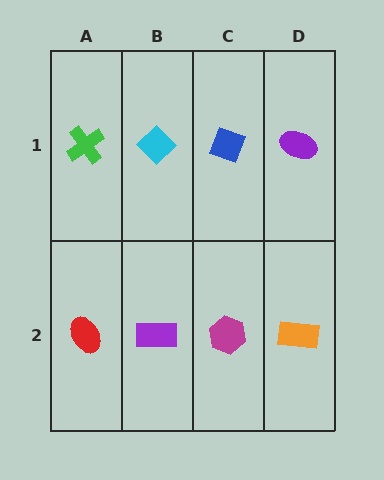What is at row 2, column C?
A magenta hexagon.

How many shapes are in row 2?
4 shapes.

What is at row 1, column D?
A purple ellipse.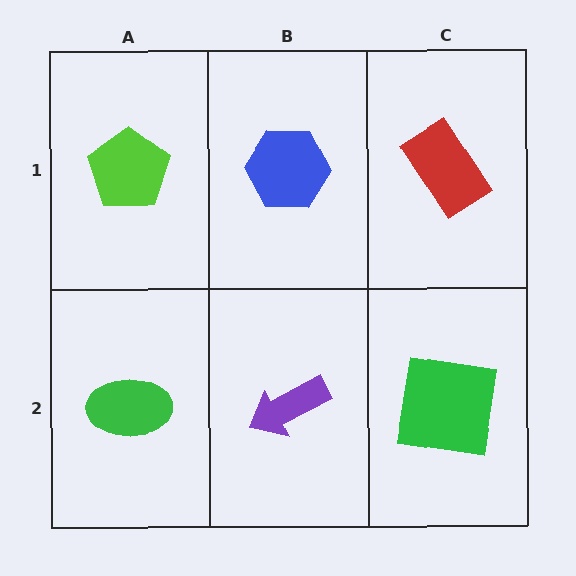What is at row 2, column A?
A green ellipse.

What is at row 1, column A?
A lime pentagon.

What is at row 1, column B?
A blue hexagon.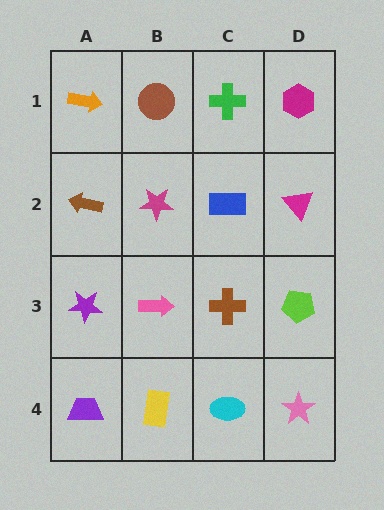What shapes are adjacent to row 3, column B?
A magenta star (row 2, column B), a yellow rectangle (row 4, column B), a purple star (row 3, column A), a brown cross (row 3, column C).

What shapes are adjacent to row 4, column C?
A brown cross (row 3, column C), a yellow rectangle (row 4, column B), a pink star (row 4, column D).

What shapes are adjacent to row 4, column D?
A lime pentagon (row 3, column D), a cyan ellipse (row 4, column C).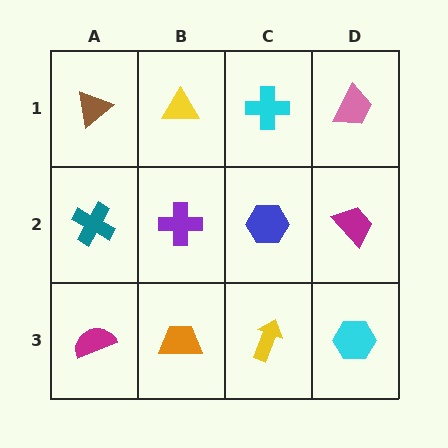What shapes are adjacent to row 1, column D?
A magenta trapezoid (row 2, column D), a cyan cross (row 1, column C).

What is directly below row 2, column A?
A magenta semicircle.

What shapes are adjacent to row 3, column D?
A magenta trapezoid (row 2, column D), a yellow arrow (row 3, column C).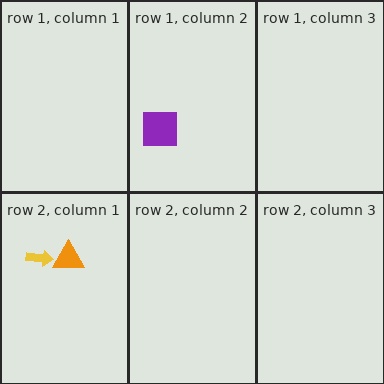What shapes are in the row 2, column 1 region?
The yellow arrow, the orange triangle.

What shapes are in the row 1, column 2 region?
The purple square.